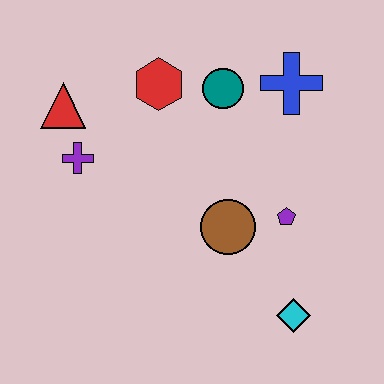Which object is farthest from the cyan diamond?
The red triangle is farthest from the cyan diamond.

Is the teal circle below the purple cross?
No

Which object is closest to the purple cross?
The red triangle is closest to the purple cross.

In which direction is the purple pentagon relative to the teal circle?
The purple pentagon is below the teal circle.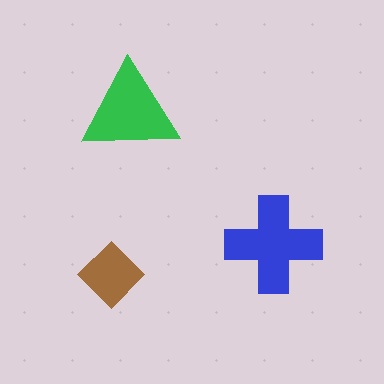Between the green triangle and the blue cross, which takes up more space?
The blue cross.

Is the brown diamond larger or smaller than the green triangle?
Smaller.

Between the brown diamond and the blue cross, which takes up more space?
The blue cross.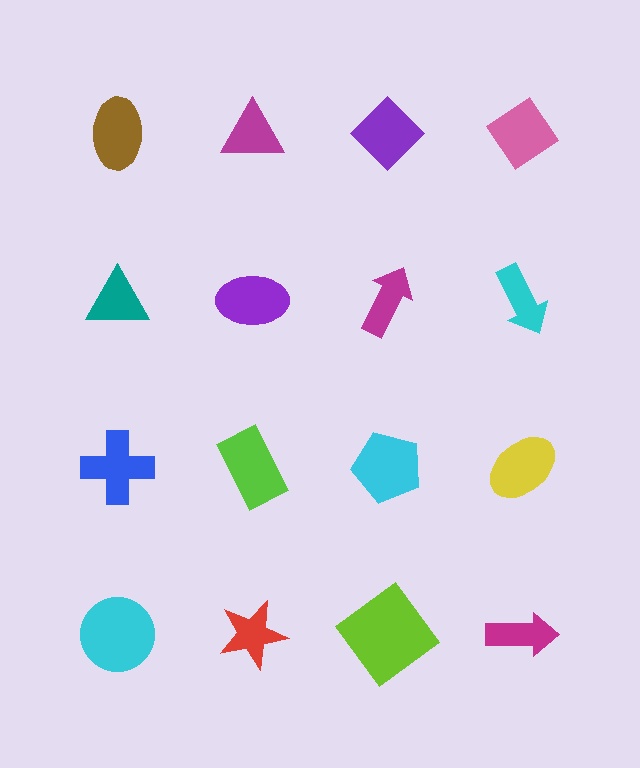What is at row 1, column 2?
A magenta triangle.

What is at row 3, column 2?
A lime rectangle.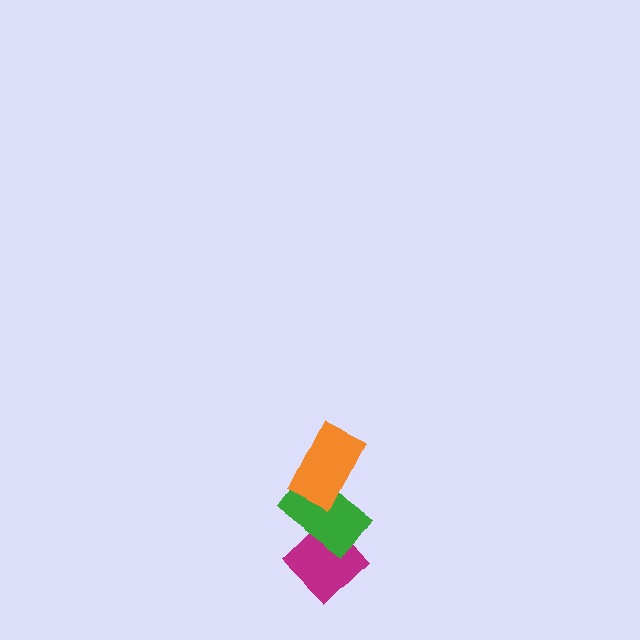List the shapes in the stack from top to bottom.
From top to bottom: the orange rectangle, the green rectangle, the magenta diamond.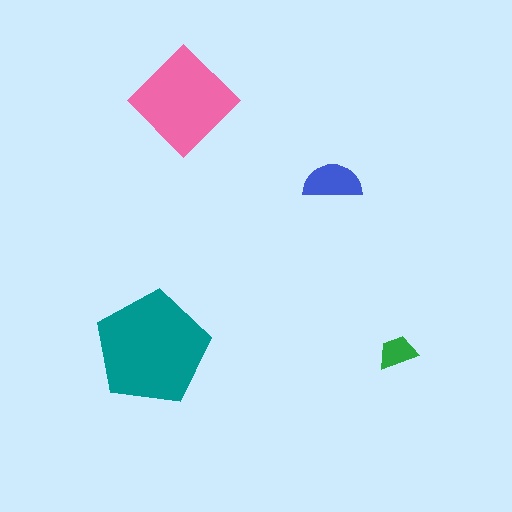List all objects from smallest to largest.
The green trapezoid, the blue semicircle, the pink diamond, the teal pentagon.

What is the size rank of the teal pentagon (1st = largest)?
1st.